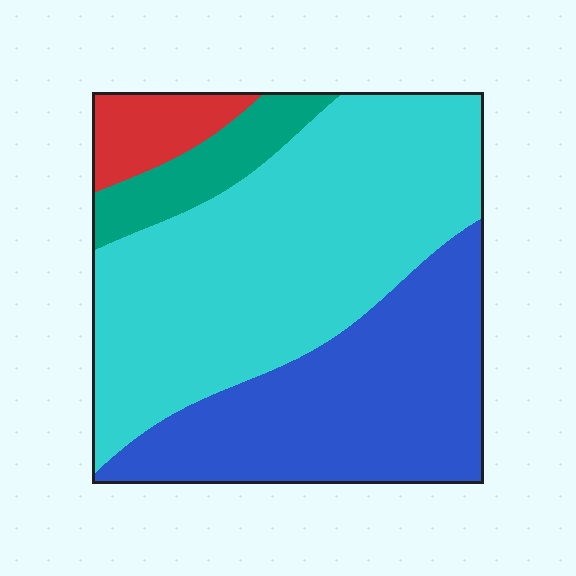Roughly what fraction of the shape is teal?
Teal takes up about one tenth (1/10) of the shape.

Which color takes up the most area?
Cyan, at roughly 50%.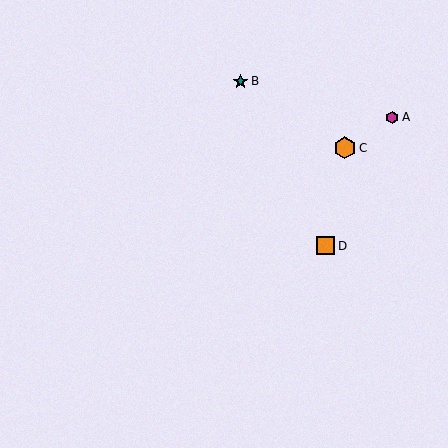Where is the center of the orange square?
The center of the orange square is at (325, 246).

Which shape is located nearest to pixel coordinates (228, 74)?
The teal star (labeled B) at (241, 82) is nearest to that location.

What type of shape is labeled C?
Shape C is an orange hexagon.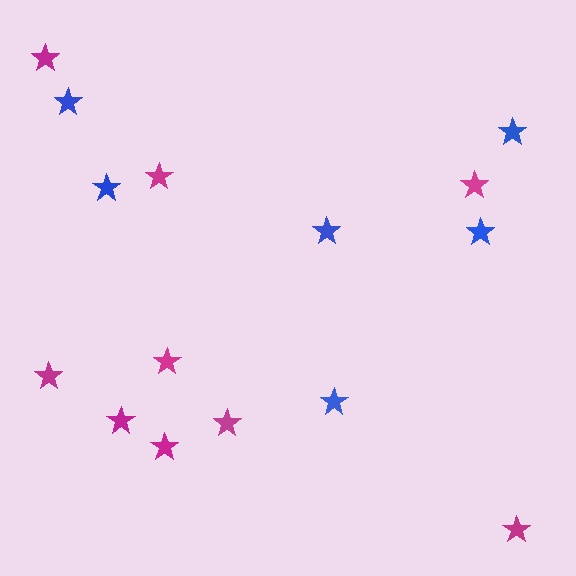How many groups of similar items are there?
There are 2 groups: one group of magenta stars (9) and one group of blue stars (6).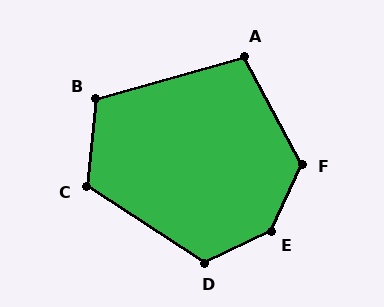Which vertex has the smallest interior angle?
A, at approximately 102 degrees.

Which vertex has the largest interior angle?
E, at approximately 141 degrees.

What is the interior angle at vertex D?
Approximately 121 degrees (obtuse).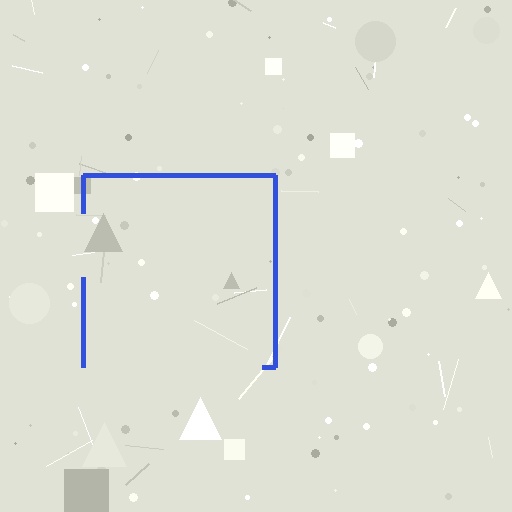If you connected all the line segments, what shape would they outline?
They would outline a square.